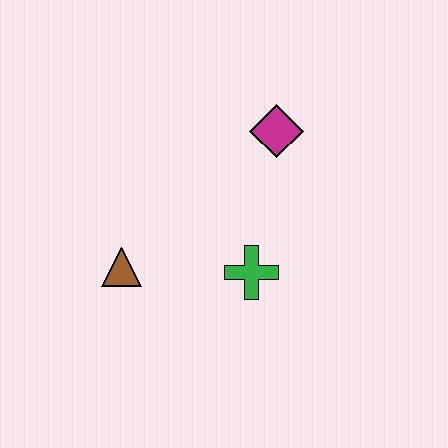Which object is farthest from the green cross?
The magenta diamond is farthest from the green cross.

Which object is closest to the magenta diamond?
The green cross is closest to the magenta diamond.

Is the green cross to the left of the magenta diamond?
Yes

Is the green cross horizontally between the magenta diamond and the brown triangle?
Yes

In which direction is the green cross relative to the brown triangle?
The green cross is to the right of the brown triangle.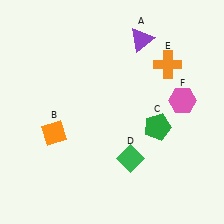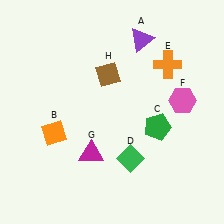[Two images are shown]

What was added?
A magenta triangle (G), a brown diamond (H) were added in Image 2.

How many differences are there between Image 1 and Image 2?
There are 2 differences between the two images.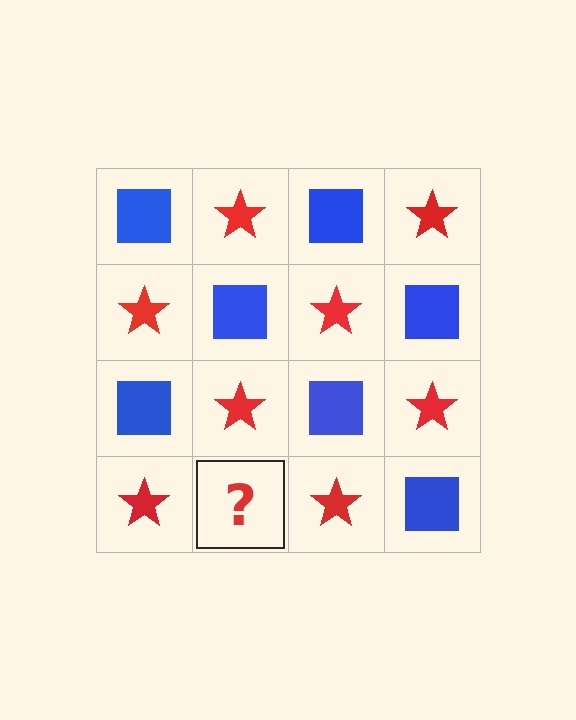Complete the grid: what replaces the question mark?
The question mark should be replaced with a blue square.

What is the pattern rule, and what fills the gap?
The rule is that it alternates blue square and red star in a checkerboard pattern. The gap should be filled with a blue square.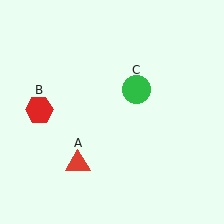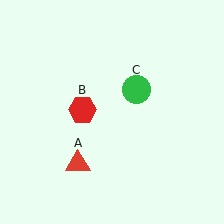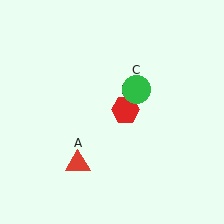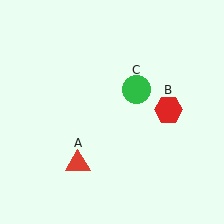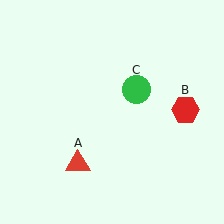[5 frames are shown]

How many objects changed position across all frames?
1 object changed position: red hexagon (object B).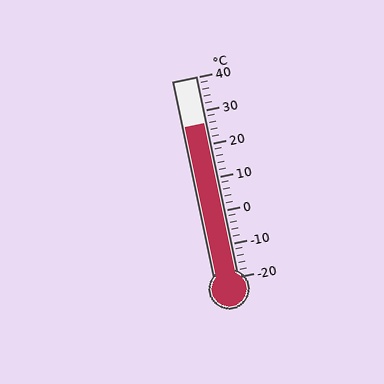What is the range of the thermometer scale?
The thermometer scale ranges from -20°C to 40°C.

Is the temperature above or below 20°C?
The temperature is above 20°C.